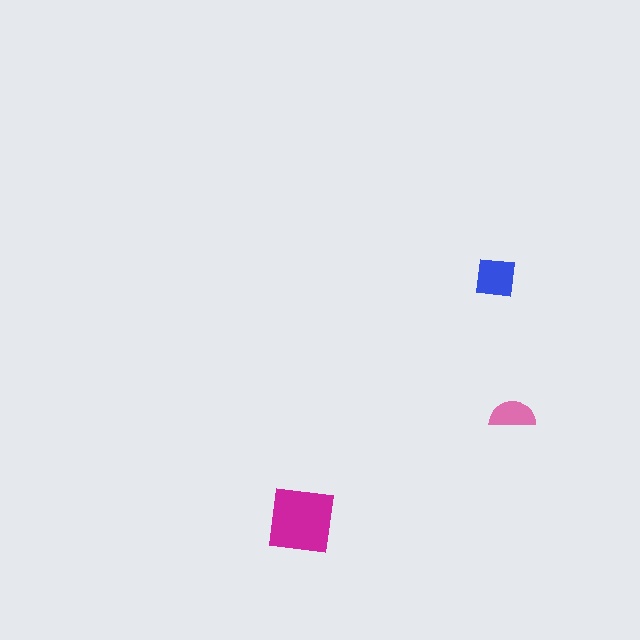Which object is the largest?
The magenta square.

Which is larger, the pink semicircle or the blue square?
The blue square.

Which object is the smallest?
The pink semicircle.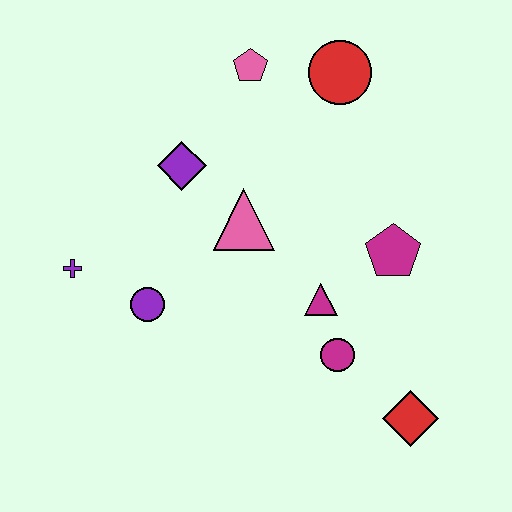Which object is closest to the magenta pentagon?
The magenta triangle is closest to the magenta pentagon.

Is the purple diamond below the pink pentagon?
Yes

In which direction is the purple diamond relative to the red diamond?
The purple diamond is above the red diamond.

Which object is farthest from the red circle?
The red diamond is farthest from the red circle.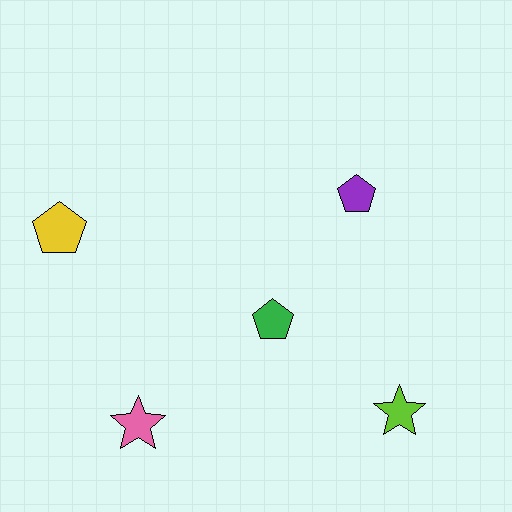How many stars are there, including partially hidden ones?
There are 2 stars.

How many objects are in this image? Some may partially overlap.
There are 5 objects.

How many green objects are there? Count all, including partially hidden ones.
There is 1 green object.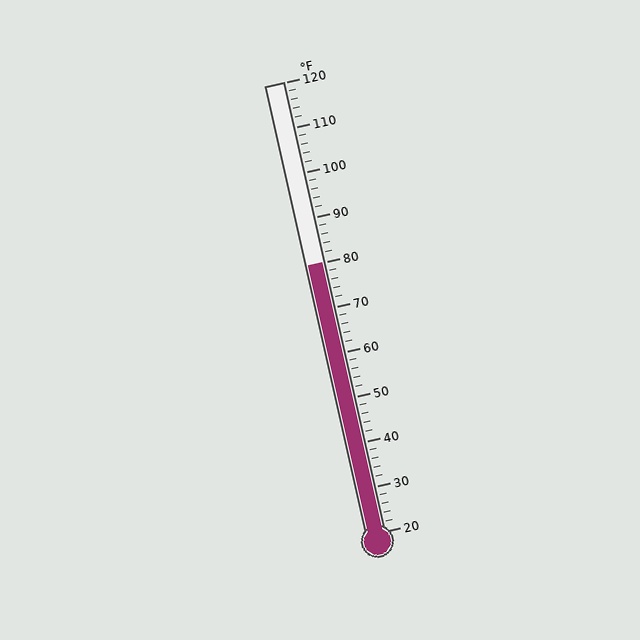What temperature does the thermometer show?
The thermometer shows approximately 80°F.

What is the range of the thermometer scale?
The thermometer scale ranges from 20°F to 120°F.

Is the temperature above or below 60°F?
The temperature is above 60°F.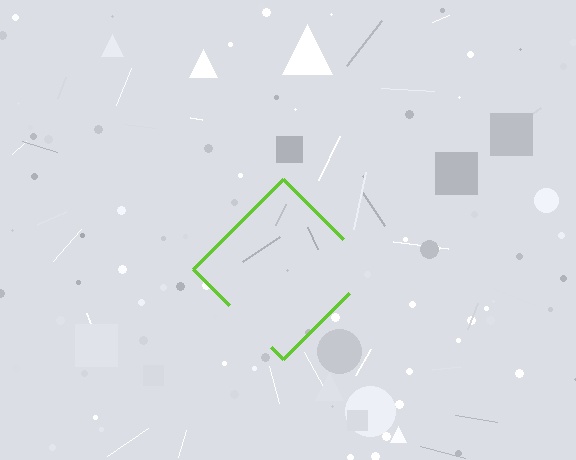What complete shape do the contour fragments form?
The contour fragments form a diamond.